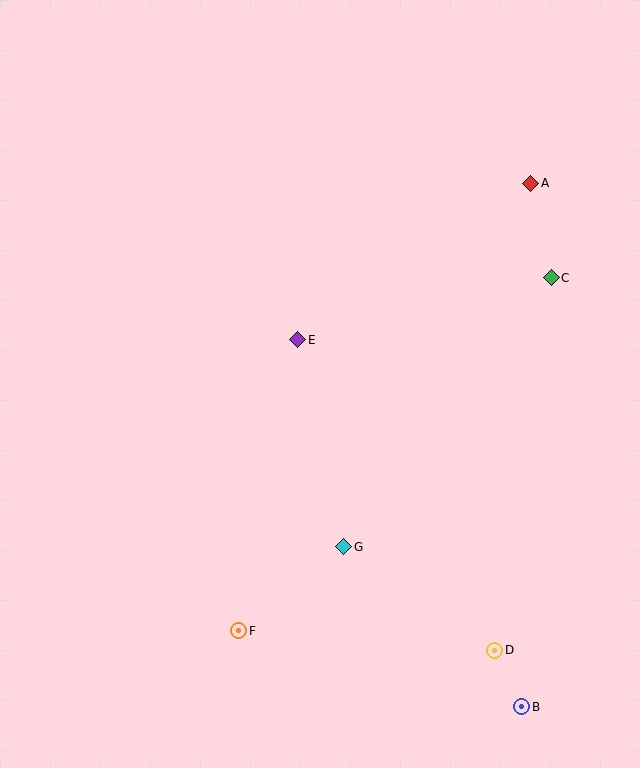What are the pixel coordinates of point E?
Point E is at (298, 340).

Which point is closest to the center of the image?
Point E at (298, 340) is closest to the center.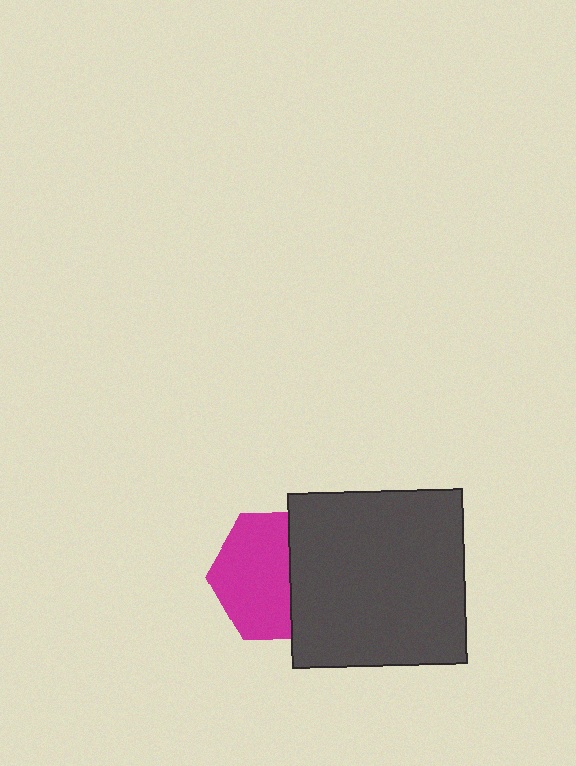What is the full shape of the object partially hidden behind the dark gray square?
The partially hidden object is a magenta hexagon.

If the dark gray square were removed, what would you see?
You would see the complete magenta hexagon.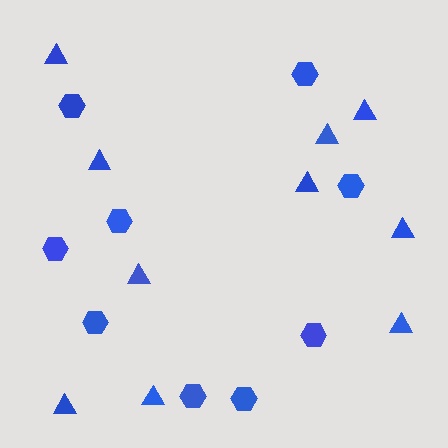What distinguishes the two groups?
There are 2 groups: one group of triangles (10) and one group of hexagons (9).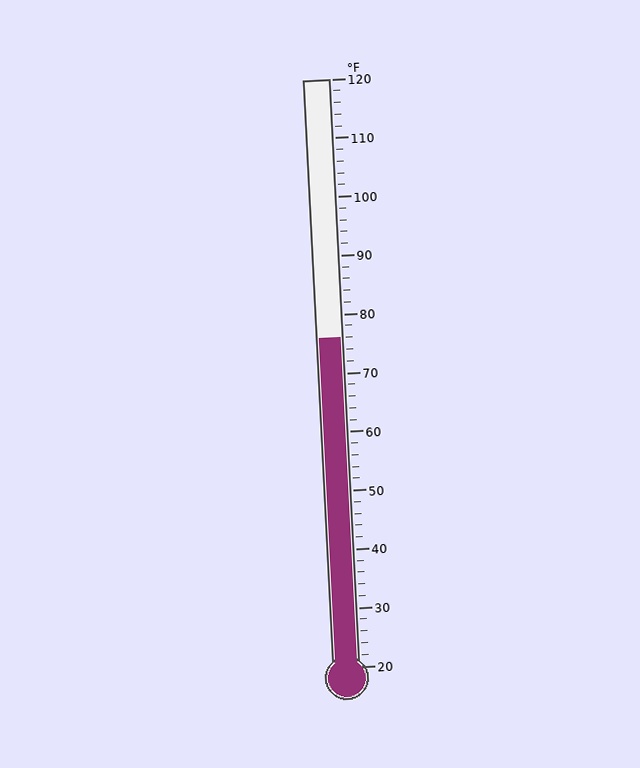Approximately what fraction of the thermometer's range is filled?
The thermometer is filled to approximately 55% of its range.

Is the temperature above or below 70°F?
The temperature is above 70°F.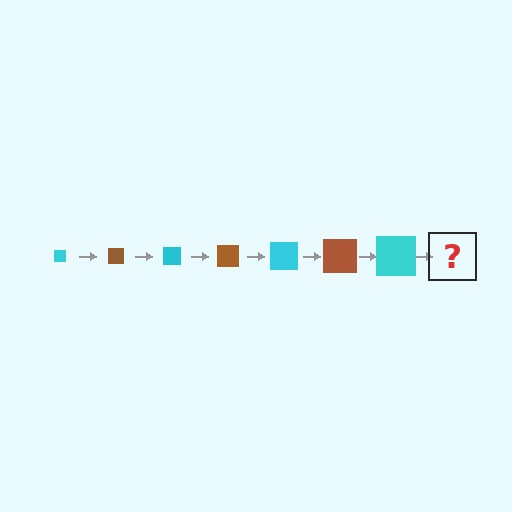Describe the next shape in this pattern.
It should be a brown square, larger than the previous one.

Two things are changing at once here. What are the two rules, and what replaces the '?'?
The two rules are that the square grows larger each step and the color cycles through cyan and brown. The '?' should be a brown square, larger than the previous one.